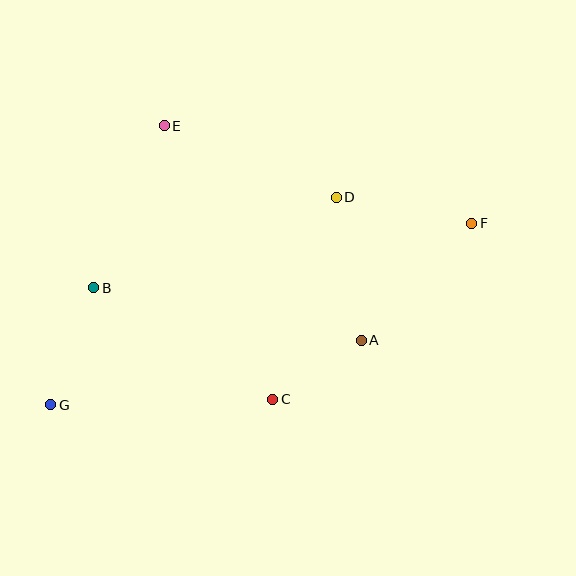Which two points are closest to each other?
Points A and C are closest to each other.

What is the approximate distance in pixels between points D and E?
The distance between D and E is approximately 186 pixels.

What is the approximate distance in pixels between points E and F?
The distance between E and F is approximately 323 pixels.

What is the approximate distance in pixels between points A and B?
The distance between A and B is approximately 272 pixels.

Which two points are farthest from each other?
Points F and G are farthest from each other.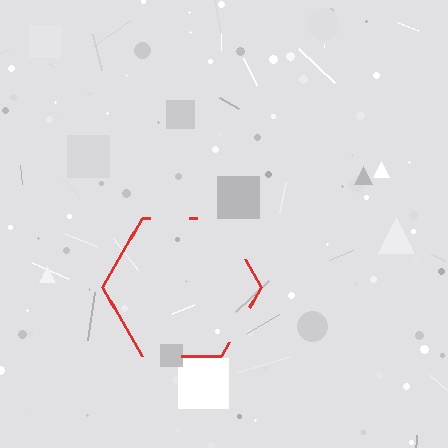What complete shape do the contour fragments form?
The contour fragments form a hexagon.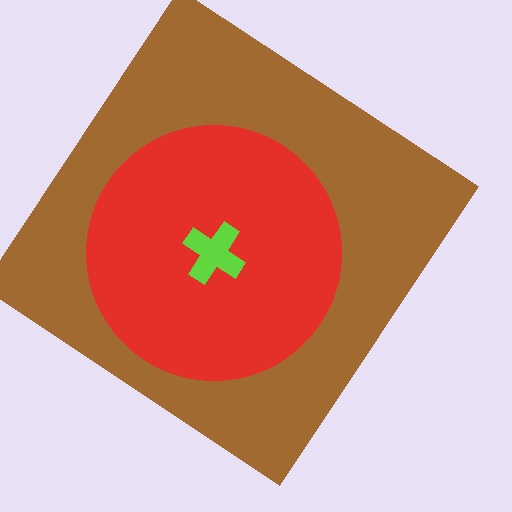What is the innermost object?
The lime cross.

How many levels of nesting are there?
3.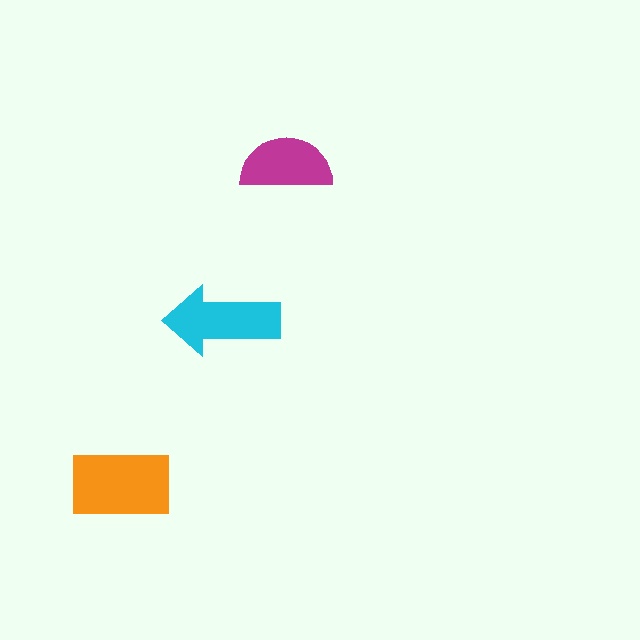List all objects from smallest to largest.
The magenta semicircle, the cyan arrow, the orange rectangle.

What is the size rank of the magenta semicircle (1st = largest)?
3rd.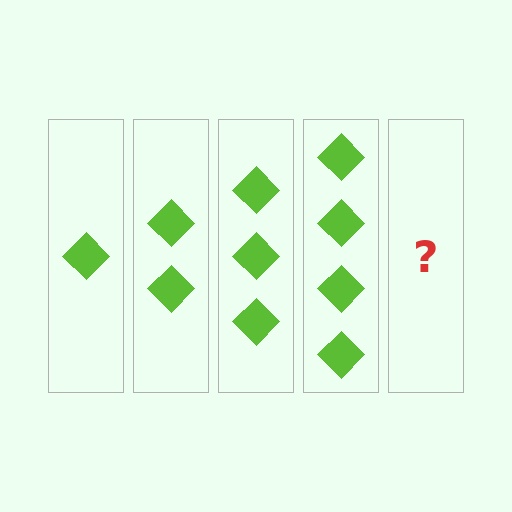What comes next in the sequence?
The next element should be 5 diamonds.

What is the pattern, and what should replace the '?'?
The pattern is that each step adds one more diamond. The '?' should be 5 diamonds.